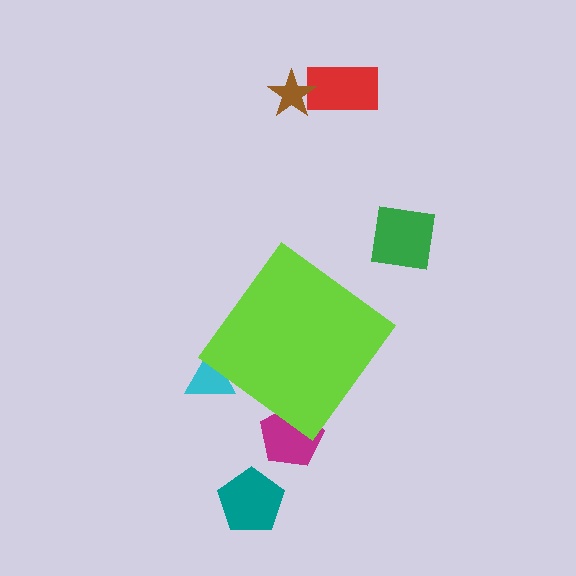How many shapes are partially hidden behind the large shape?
2 shapes are partially hidden.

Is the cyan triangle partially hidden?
Yes, the cyan triangle is partially hidden behind the lime diamond.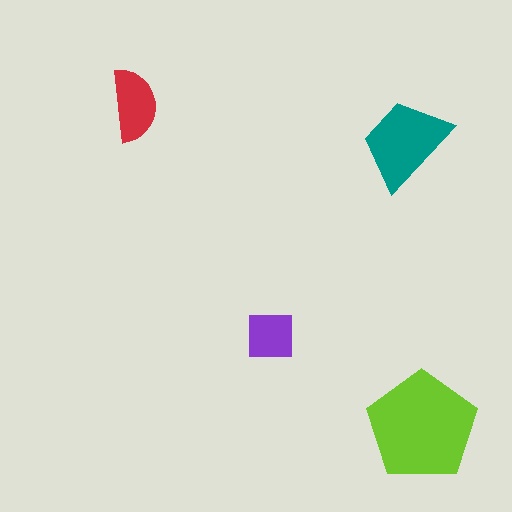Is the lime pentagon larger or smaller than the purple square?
Larger.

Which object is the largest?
The lime pentagon.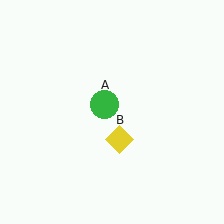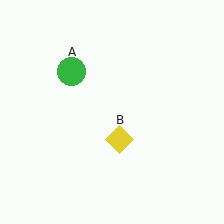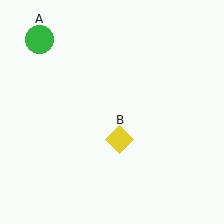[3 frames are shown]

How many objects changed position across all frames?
1 object changed position: green circle (object A).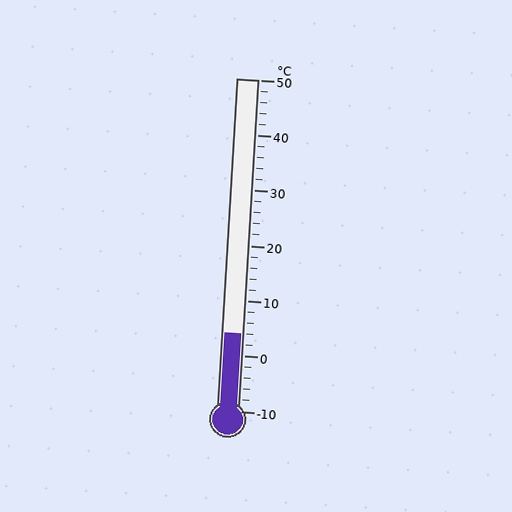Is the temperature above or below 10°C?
The temperature is below 10°C.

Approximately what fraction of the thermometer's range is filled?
The thermometer is filled to approximately 25% of its range.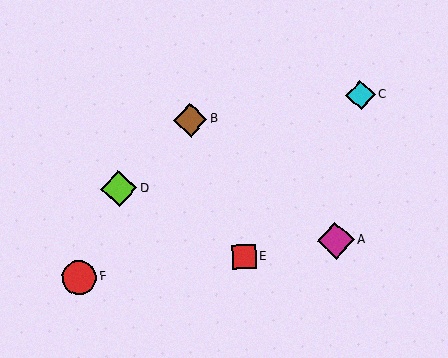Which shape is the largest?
The magenta diamond (labeled A) is the largest.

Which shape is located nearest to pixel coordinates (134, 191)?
The lime diamond (labeled D) at (119, 189) is nearest to that location.